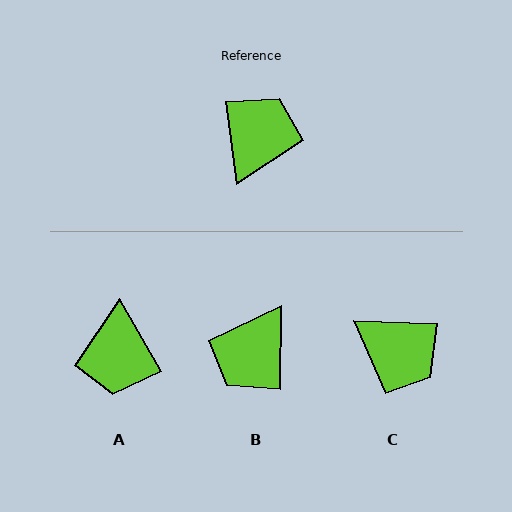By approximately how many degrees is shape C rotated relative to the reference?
Approximately 100 degrees clockwise.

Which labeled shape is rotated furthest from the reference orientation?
B, about 172 degrees away.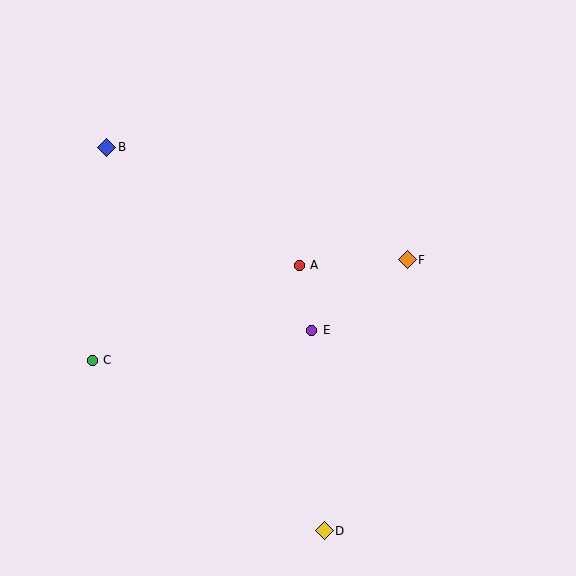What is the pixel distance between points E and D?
The distance between E and D is 201 pixels.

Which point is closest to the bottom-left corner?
Point C is closest to the bottom-left corner.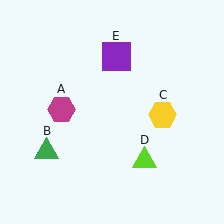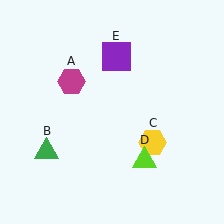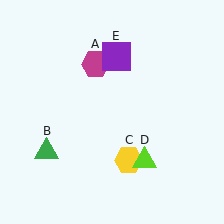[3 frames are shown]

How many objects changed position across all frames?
2 objects changed position: magenta hexagon (object A), yellow hexagon (object C).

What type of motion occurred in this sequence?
The magenta hexagon (object A), yellow hexagon (object C) rotated clockwise around the center of the scene.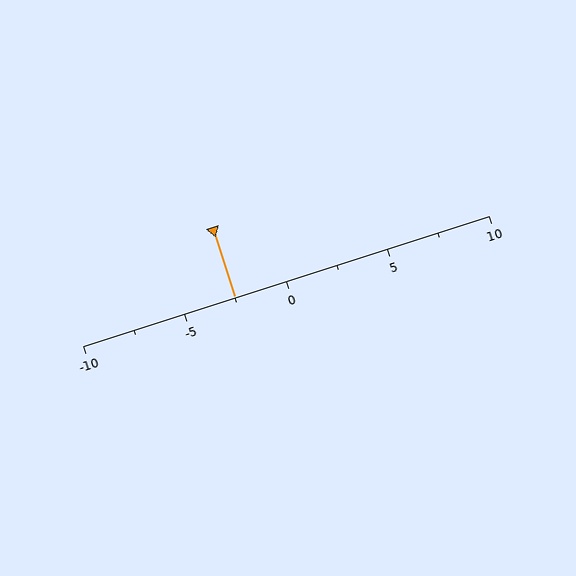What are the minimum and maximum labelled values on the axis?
The axis runs from -10 to 10.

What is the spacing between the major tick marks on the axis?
The major ticks are spaced 5 apart.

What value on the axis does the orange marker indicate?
The marker indicates approximately -2.5.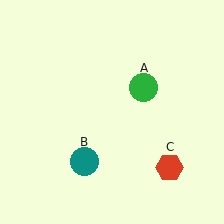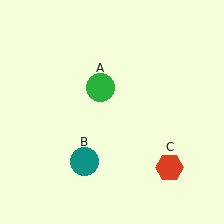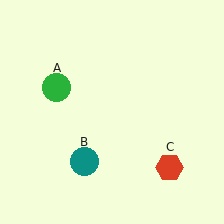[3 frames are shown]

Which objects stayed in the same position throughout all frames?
Teal circle (object B) and red hexagon (object C) remained stationary.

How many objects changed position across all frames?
1 object changed position: green circle (object A).